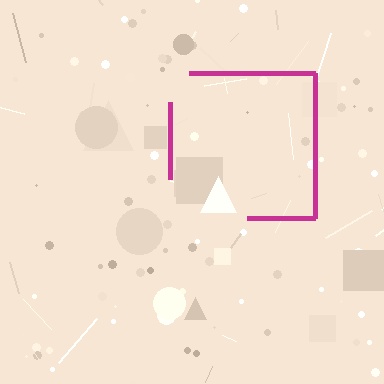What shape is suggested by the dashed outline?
The dashed outline suggests a square.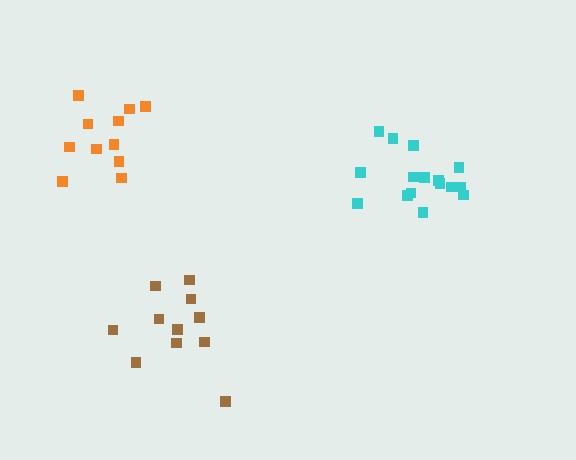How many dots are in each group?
Group 1: 16 dots, Group 2: 11 dots, Group 3: 11 dots (38 total).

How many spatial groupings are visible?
There are 3 spatial groupings.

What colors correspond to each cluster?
The clusters are colored: cyan, brown, orange.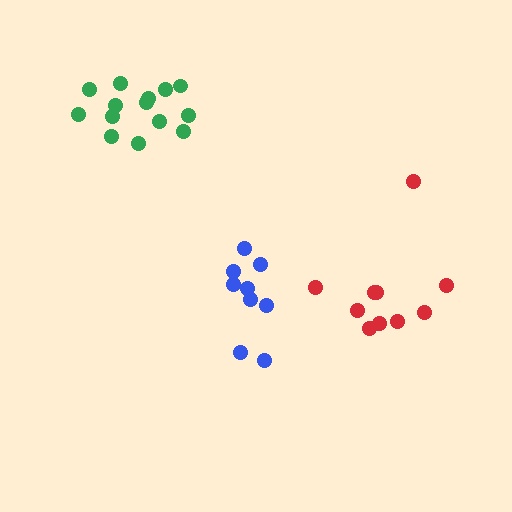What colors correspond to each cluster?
The clusters are colored: red, green, blue.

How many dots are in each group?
Group 1: 10 dots, Group 2: 15 dots, Group 3: 9 dots (34 total).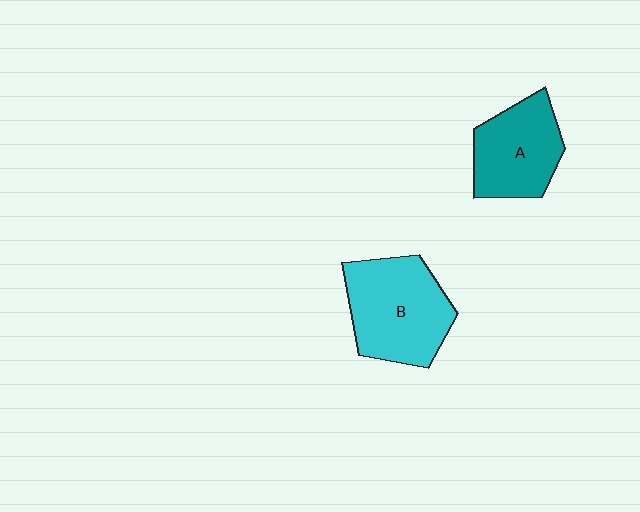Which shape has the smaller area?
Shape A (teal).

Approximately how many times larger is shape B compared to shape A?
Approximately 1.3 times.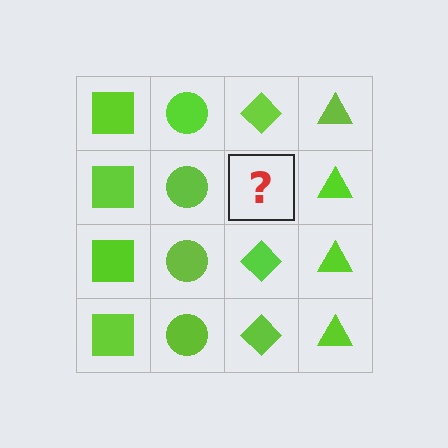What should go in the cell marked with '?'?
The missing cell should contain a lime diamond.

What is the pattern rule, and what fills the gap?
The rule is that each column has a consistent shape. The gap should be filled with a lime diamond.